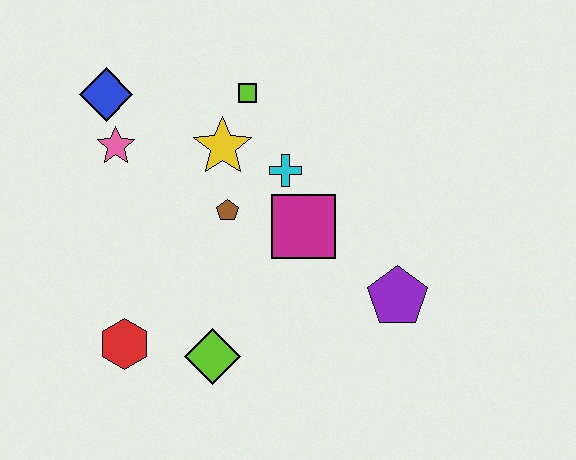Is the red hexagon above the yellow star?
No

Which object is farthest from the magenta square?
The blue diamond is farthest from the magenta square.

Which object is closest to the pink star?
The blue diamond is closest to the pink star.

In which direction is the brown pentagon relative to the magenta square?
The brown pentagon is to the left of the magenta square.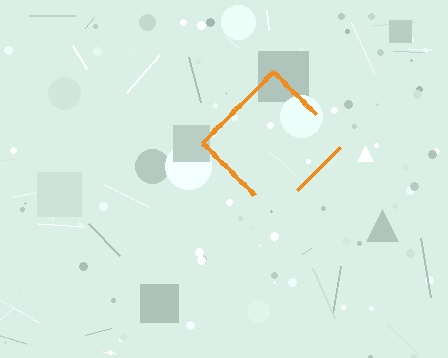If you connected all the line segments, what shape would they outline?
They would outline a diamond.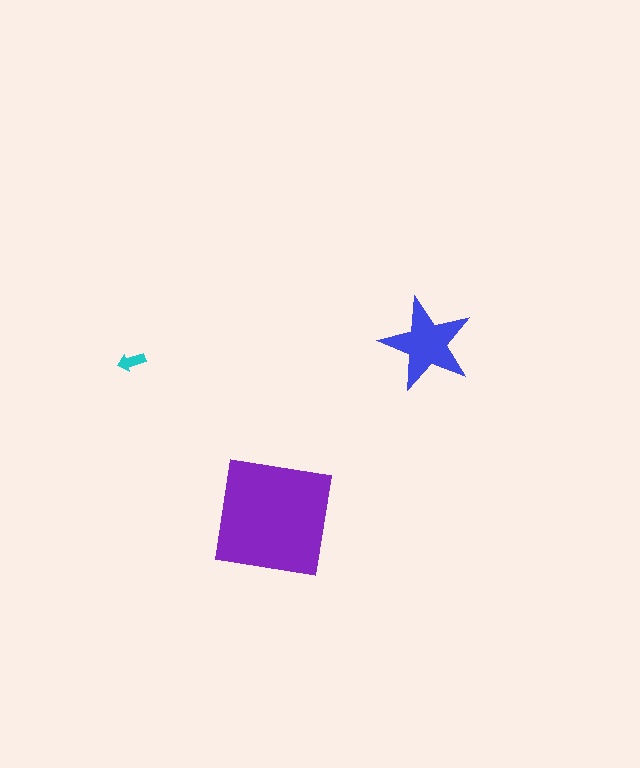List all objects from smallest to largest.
The cyan arrow, the blue star, the purple square.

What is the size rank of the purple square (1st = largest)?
1st.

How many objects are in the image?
There are 3 objects in the image.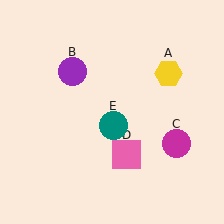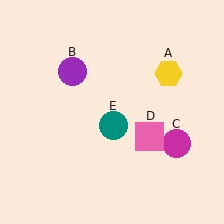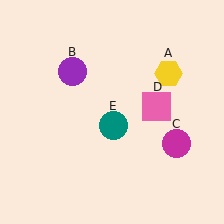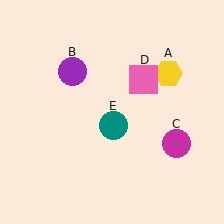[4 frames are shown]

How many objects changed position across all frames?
1 object changed position: pink square (object D).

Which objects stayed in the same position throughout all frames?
Yellow hexagon (object A) and purple circle (object B) and magenta circle (object C) and teal circle (object E) remained stationary.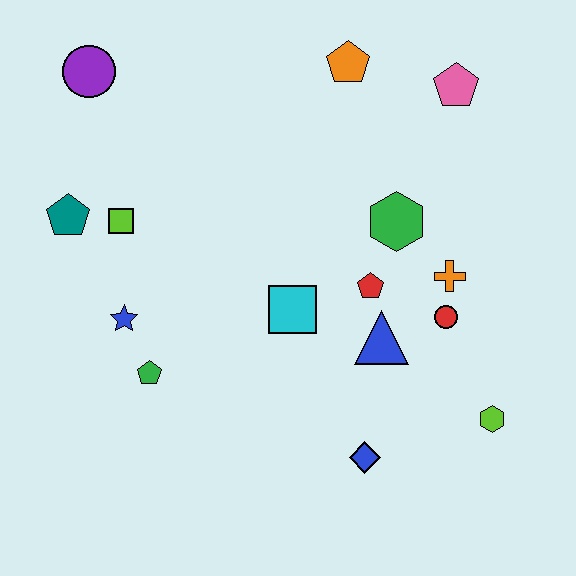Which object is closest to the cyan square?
The red pentagon is closest to the cyan square.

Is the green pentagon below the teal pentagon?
Yes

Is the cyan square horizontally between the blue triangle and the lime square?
Yes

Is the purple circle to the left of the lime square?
Yes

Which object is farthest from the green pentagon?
The pink pentagon is farthest from the green pentagon.